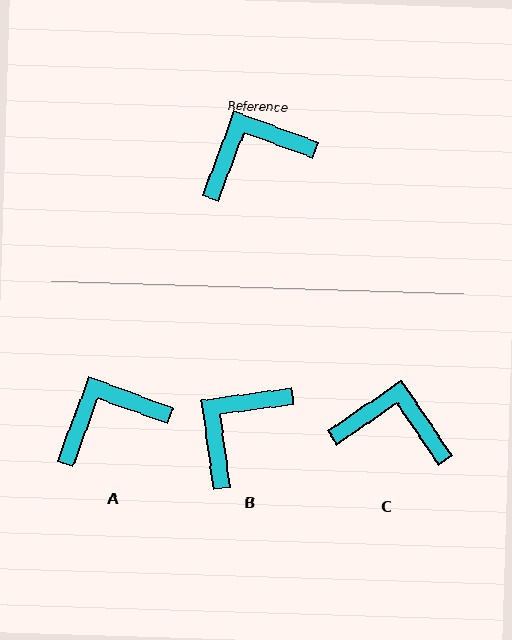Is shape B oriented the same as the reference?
No, it is off by about 28 degrees.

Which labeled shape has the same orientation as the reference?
A.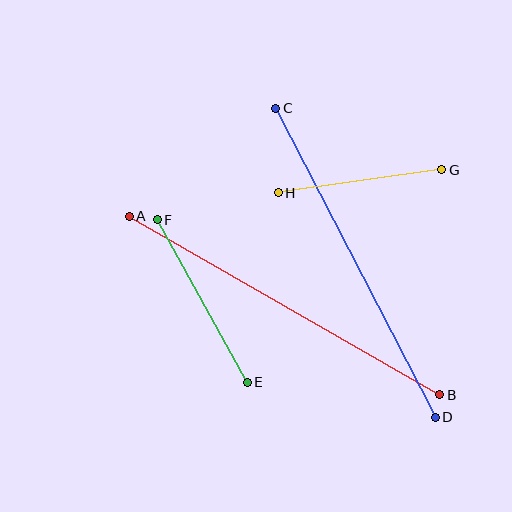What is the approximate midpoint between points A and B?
The midpoint is at approximately (284, 306) pixels.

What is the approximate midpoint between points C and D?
The midpoint is at approximately (355, 263) pixels.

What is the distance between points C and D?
The distance is approximately 348 pixels.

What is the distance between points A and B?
The distance is approximately 358 pixels.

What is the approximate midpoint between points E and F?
The midpoint is at approximately (202, 301) pixels.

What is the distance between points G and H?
The distance is approximately 165 pixels.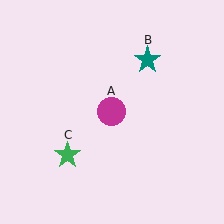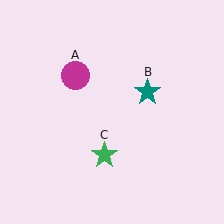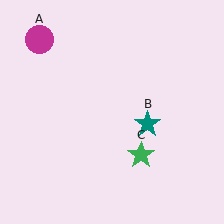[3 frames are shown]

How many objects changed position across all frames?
3 objects changed position: magenta circle (object A), teal star (object B), green star (object C).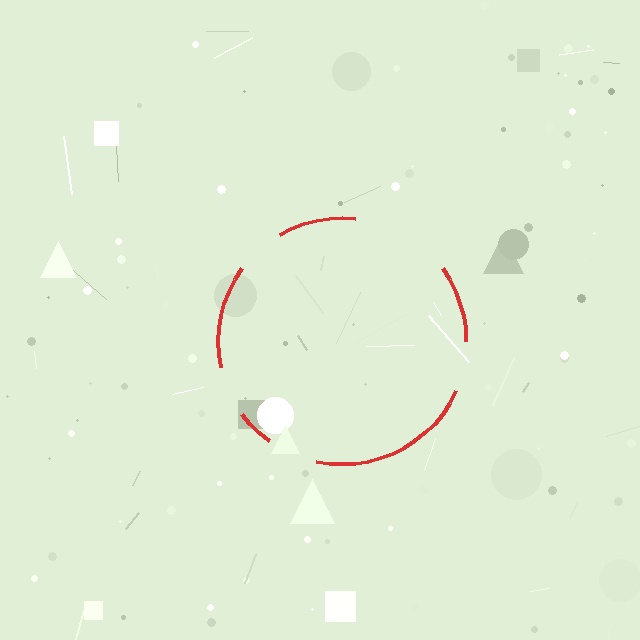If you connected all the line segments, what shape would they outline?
They would outline a circle.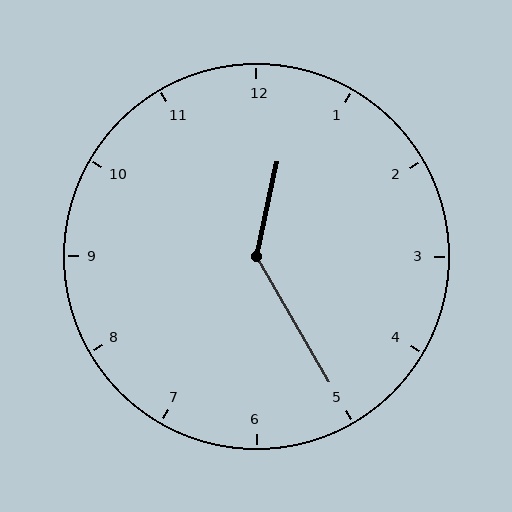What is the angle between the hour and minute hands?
Approximately 138 degrees.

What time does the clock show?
12:25.